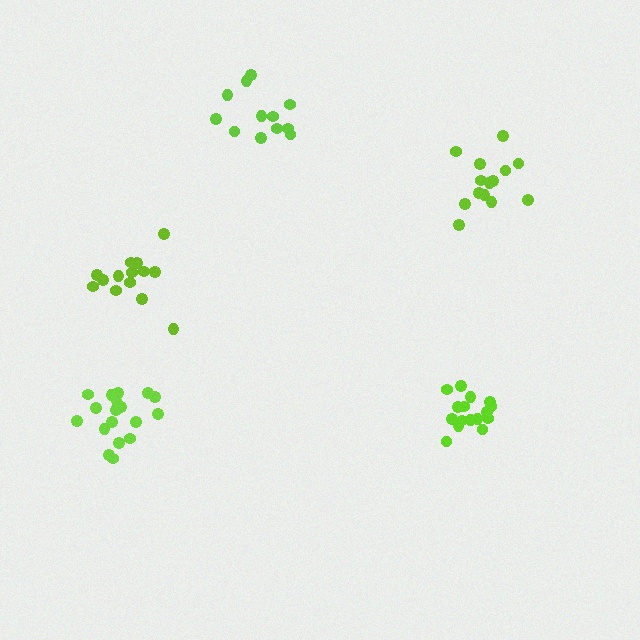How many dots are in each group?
Group 1: 12 dots, Group 2: 18 dots, Group 3: 14 dots, Group 4: 16 dots, Group 5: 14 dots (74 total).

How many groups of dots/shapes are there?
There are 5 groups.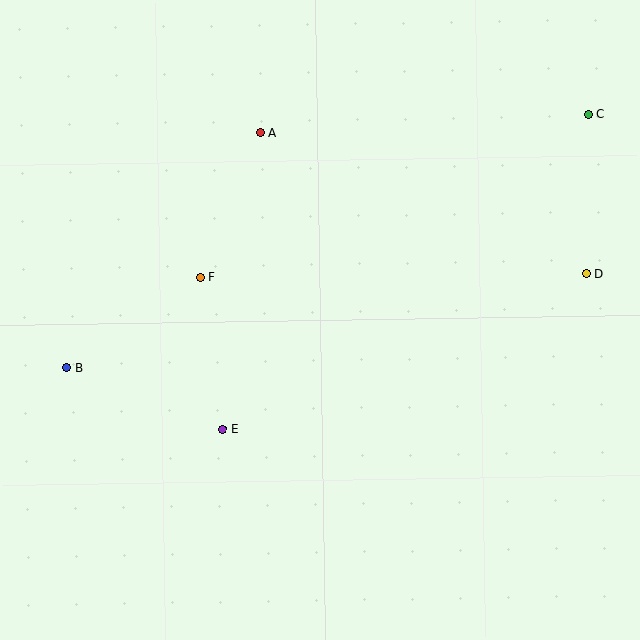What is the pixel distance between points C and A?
The distance between C and A is 328 pixels.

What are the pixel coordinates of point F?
Point F is at (200, 277).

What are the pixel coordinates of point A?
Point A is at (260, 133).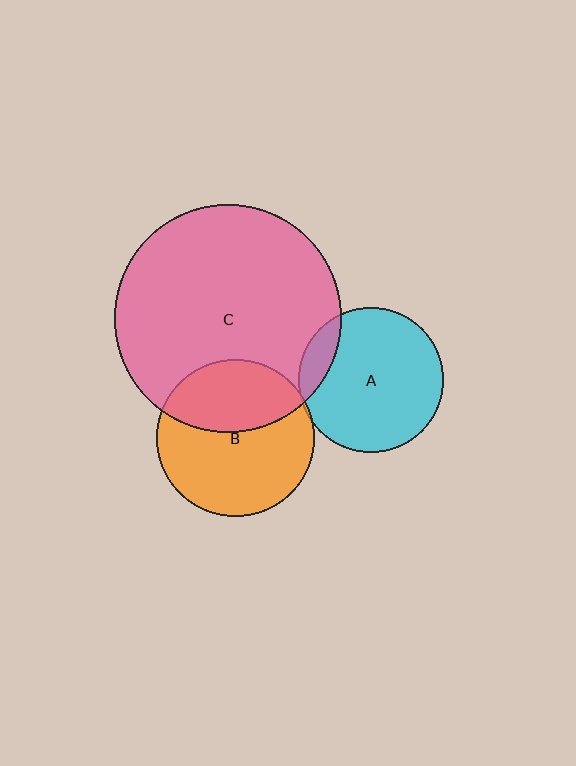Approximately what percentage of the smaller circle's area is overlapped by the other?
Approximately 40%.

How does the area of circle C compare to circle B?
Approximately 2.1 times.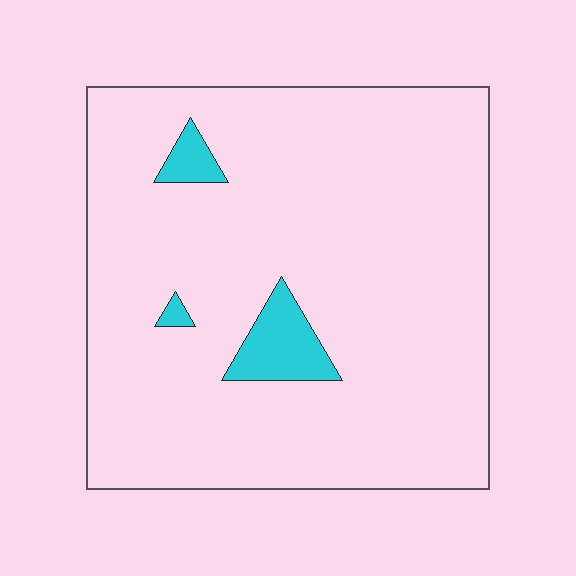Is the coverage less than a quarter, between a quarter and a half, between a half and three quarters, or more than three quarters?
Less than a quarter.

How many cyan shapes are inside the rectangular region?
3.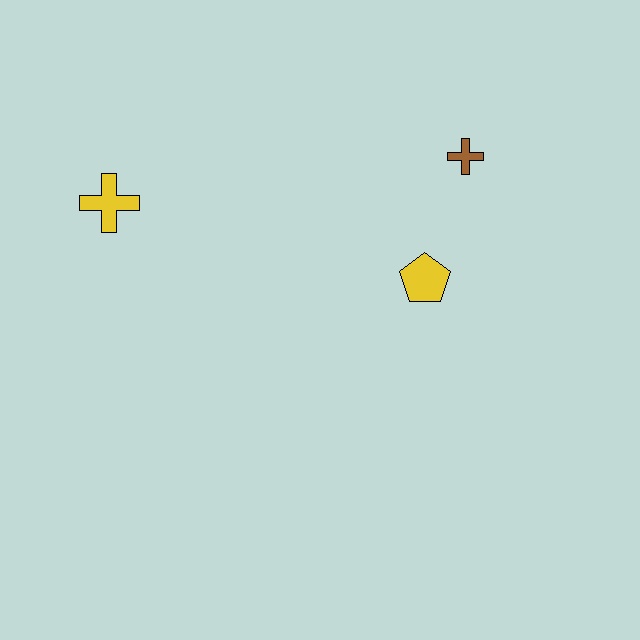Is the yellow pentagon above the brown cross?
No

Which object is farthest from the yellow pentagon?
The yellow cross is farthest from the yellow pentagon.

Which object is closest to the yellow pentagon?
The brown cross is closest to the yellow pentagon.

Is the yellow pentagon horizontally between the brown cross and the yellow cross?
Yes